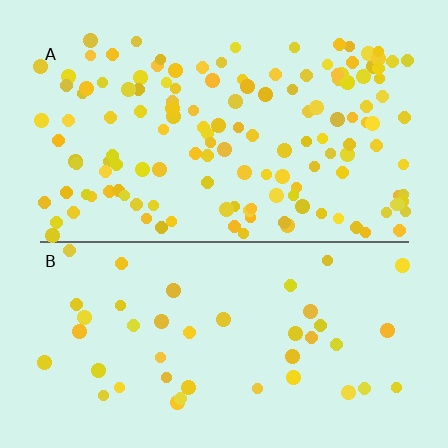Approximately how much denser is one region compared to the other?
Approximately 3.2× — region A over region B.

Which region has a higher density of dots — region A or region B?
A (the top).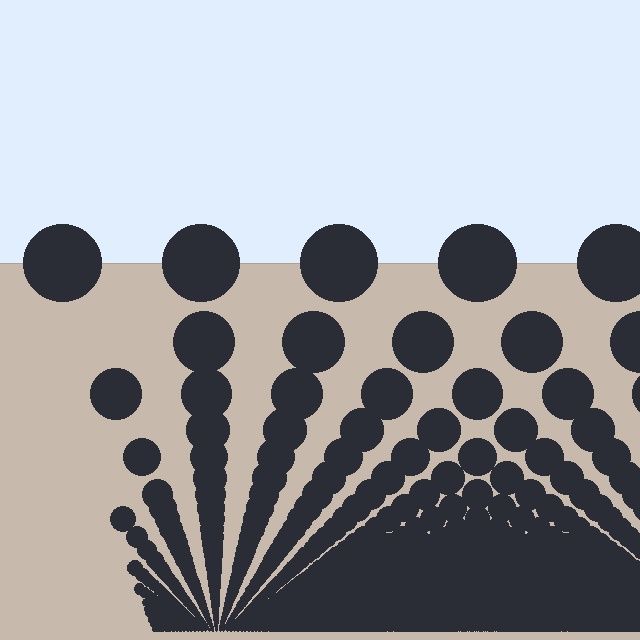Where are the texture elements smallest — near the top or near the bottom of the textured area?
Near the bottom.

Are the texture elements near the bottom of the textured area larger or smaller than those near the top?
Smaller. The gradient is inverted — elements near the bottom are smaller and denser.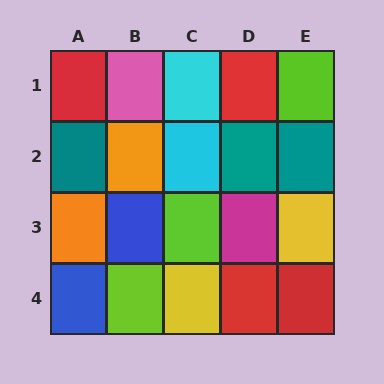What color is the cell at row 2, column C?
Cyan.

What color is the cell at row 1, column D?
Red.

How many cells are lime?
3 cells are lime.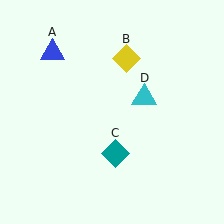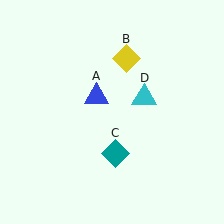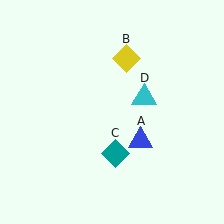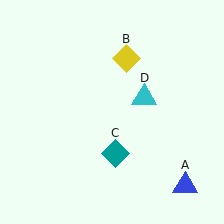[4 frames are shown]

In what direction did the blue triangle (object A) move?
The blue triangle (object A) moved down and to the right.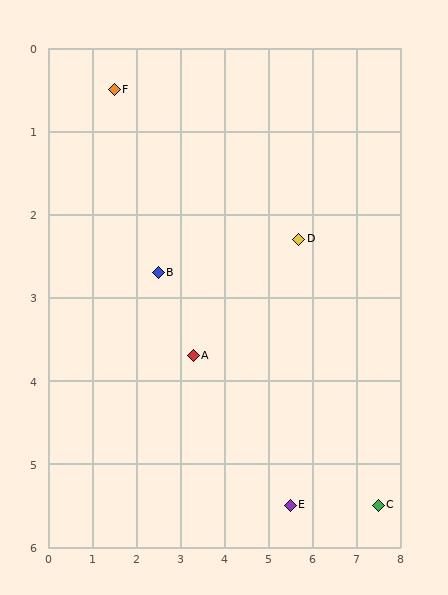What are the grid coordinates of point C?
Point C is at approximately (7.5, 5.5).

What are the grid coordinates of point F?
Point F is at approximately (1.5, 0.5).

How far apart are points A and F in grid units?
Points A and F are about 3.7 grid units apart.